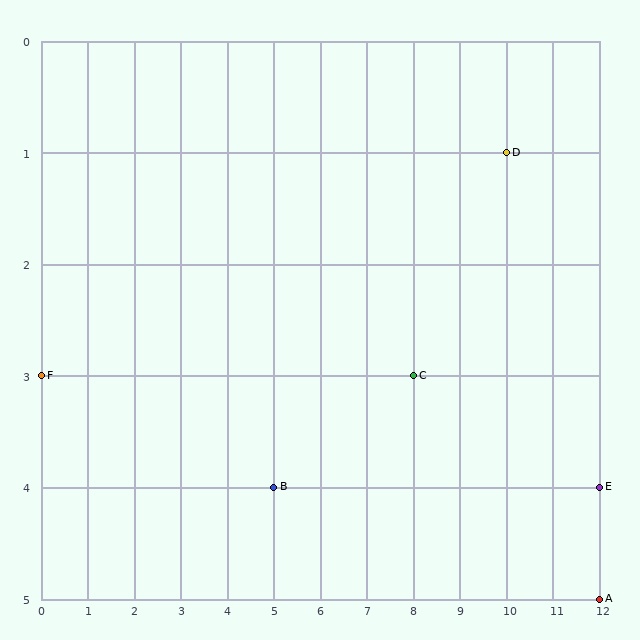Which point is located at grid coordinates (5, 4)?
Point B is at (5, 4).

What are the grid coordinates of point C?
Point C is at grid coordinates (8, 3).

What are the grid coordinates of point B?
Point B is at grid coordinates (5, 4).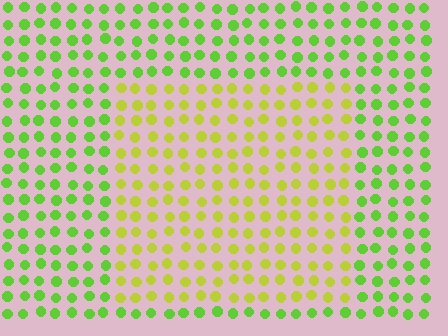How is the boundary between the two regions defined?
The boundary is defined purely by a slight shift in hue (about 36 degrees). Spacing, size, and orientation are identical on both sides.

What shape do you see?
I see a rectangle.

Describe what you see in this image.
The image is filled with small lime elements in a uniform arrangement. A rectangle-shaped region is visible where the elements are tinted to a slightly different hue, forming a subtle color boundary.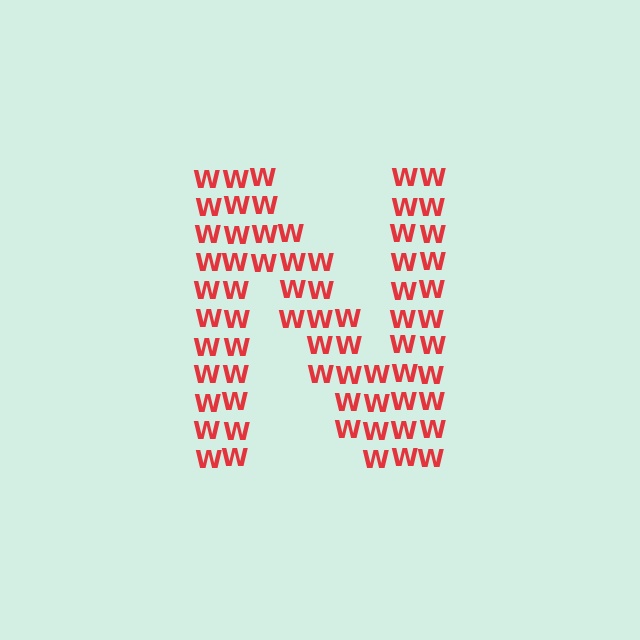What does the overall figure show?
The overall figure shows the letter N.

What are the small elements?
The small elements are letter W's.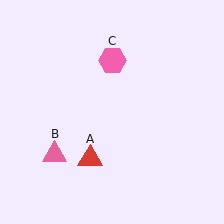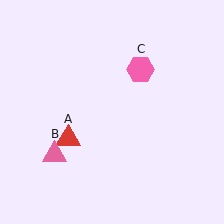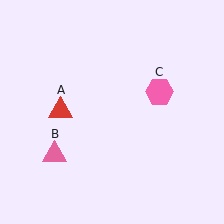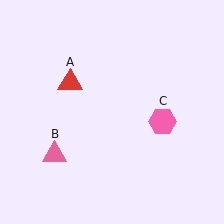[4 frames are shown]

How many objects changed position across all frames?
2 objects changed position: red triangle (object A), pink hexagon (object C).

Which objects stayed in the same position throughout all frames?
Pink triangle (object B) remained stationary.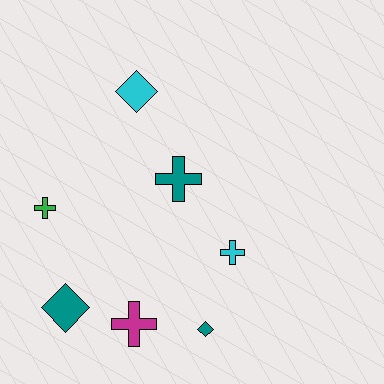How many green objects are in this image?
There is 1 green object.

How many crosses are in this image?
There are 4 crosses.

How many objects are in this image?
There are 7 objects.